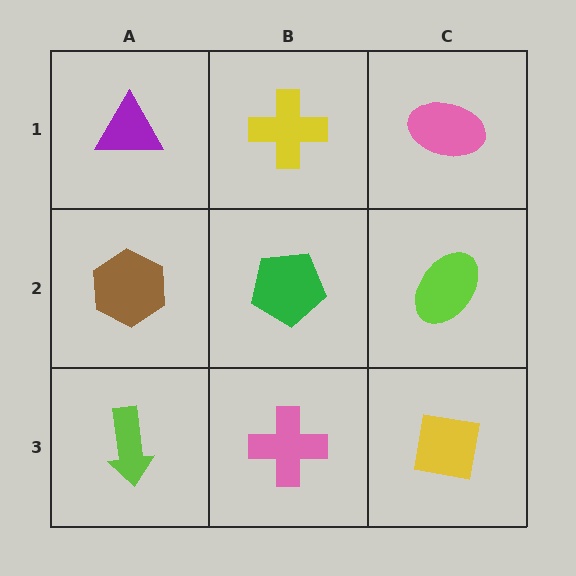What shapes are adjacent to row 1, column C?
A lime ellipse (row 2, column C), a yellow cross (row 1, column B).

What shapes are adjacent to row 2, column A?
A purple triangle (row 1, column A), a lime arrow (row 3, column A), a green pentagon (row 2, column B).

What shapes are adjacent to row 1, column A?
A brown hexagon (row 2, column A), a yellow cross (row 1, column B).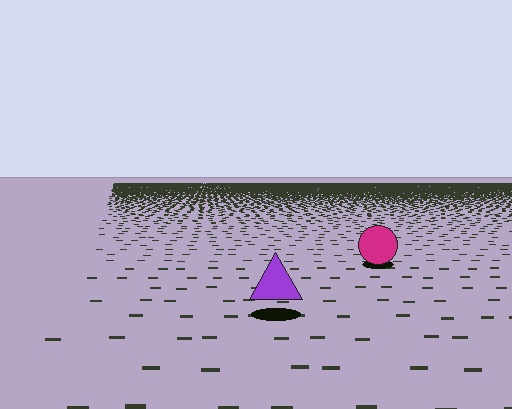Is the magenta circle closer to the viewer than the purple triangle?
No. The purple triangle is closer — you can tell from the texture gradient: the ground texture is coarser near it.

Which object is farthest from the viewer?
The magenta circle is farthest from the viewer. It appears smaller and the ground texture around it is denser.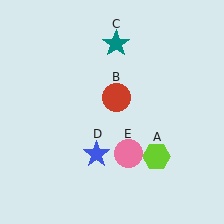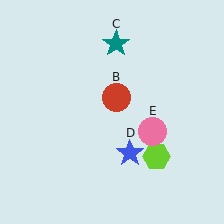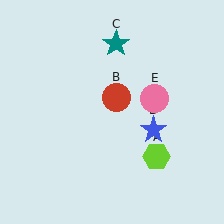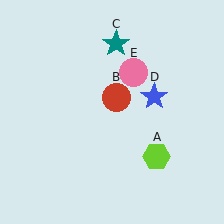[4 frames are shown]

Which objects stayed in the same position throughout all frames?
Lime hexagon (object A) and red circle (object B) and teal star (object C) remained stationary.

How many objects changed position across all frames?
2 objects changed position: blue star (object D), pink circle (object E).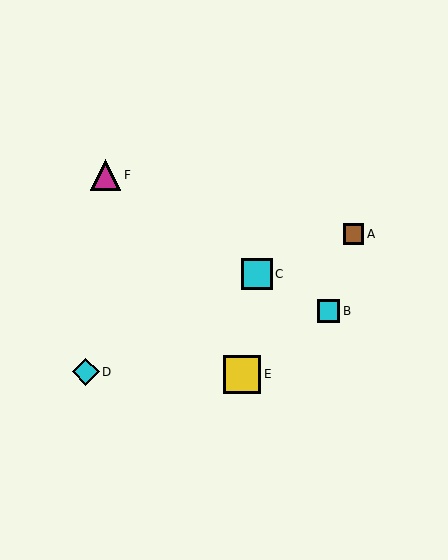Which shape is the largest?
The yellow square (labeled E) is the largest.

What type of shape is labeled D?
Shape D is a cyan diamond.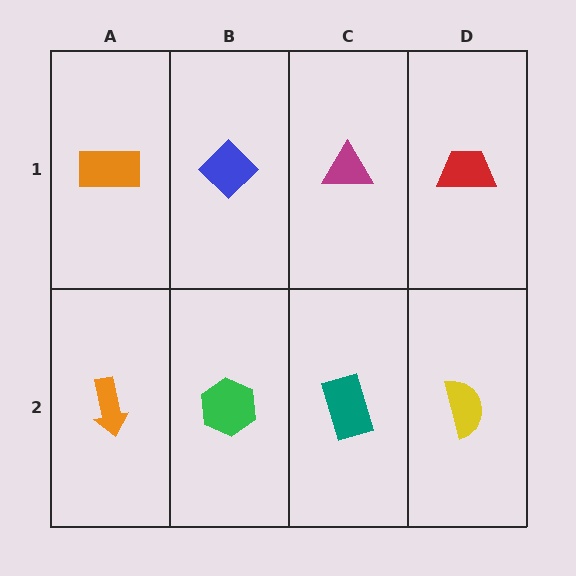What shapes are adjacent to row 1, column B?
A green hexagon (row 2, column B), an orange rectangle (row 1, column A), a magenta triangle (row 1, column C).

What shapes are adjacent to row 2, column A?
An orange rectangle (row 1, column A), a green hexagon (row 2, column B).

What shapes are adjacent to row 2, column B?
A blue diamond (row 1, column B), an orange arrow (row 2, column A), a teal rectangle (row 2, column C).